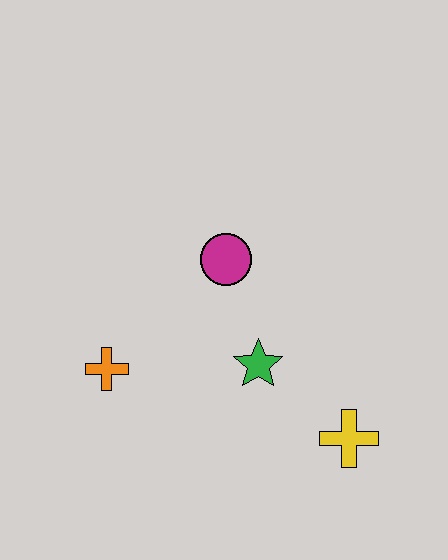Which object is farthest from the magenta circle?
The yellow cross is farthest from the magenta circle.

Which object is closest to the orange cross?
The green star is closest to the orange cross.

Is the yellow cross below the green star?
Yes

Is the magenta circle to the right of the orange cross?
Yes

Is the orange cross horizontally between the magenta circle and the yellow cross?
No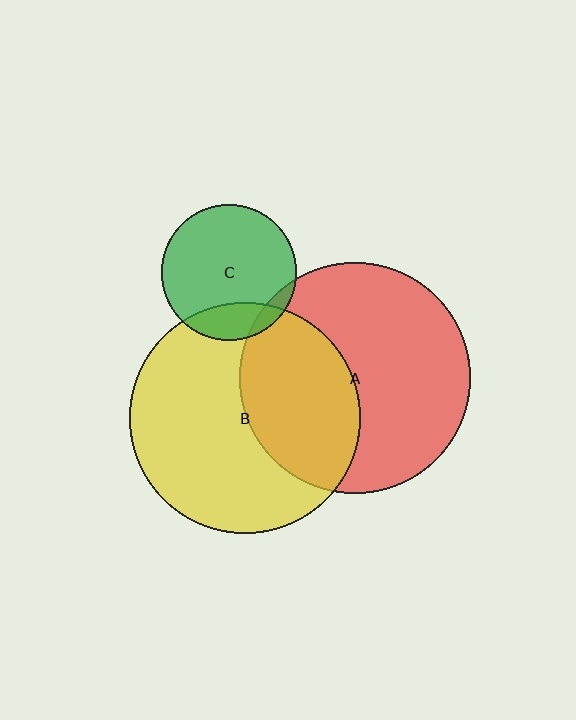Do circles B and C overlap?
Yes.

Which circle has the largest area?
Circle B (yellow).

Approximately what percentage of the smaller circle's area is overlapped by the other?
Approximately 20%.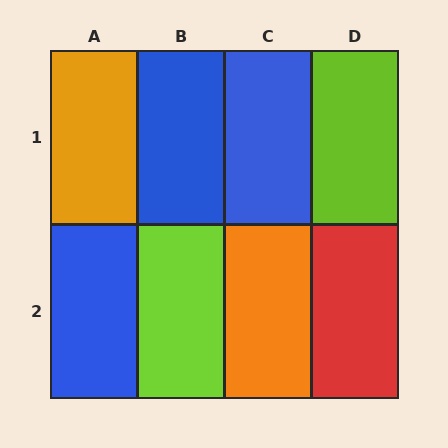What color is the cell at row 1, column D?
Lime.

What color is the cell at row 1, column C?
Blue.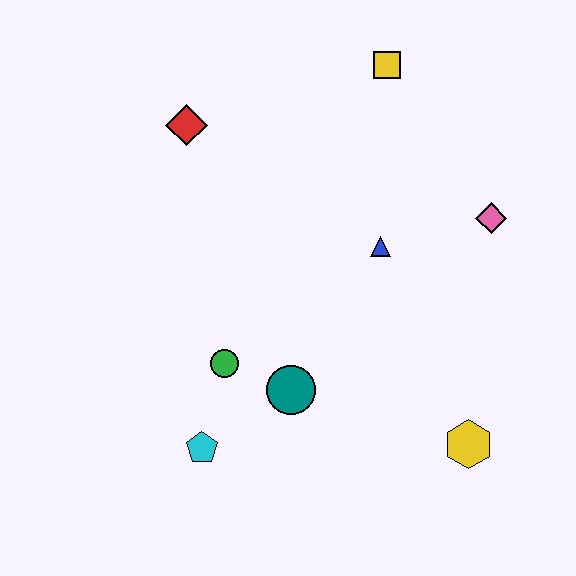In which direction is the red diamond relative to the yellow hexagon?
The red diamond is above the yellow hexagon.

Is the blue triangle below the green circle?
No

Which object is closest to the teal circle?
The green circle is closest to the teal circle.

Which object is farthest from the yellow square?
The cyan pentagon is farthest from the yellow square.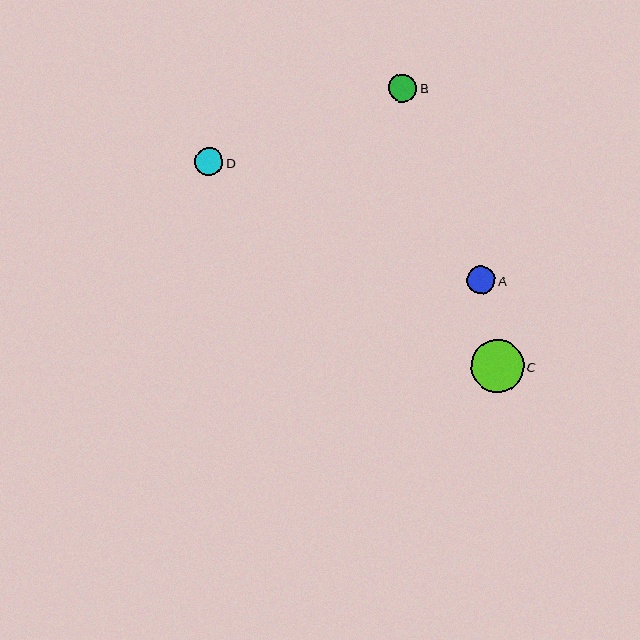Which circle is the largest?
Circle C is the largest with a size of approximately 53 pixels.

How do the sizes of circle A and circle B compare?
Circle A and circle B are approximately the same size.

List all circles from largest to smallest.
From largest to smallest: C, A, D, B.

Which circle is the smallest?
Circle B is the smallest with a size of approximately 28 pixels.